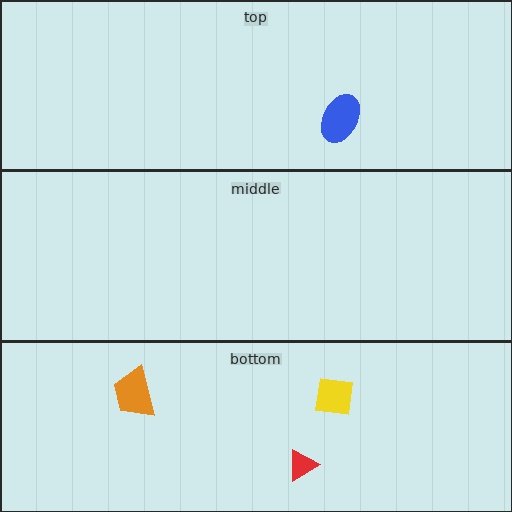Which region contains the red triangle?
The bottom region.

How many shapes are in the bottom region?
3.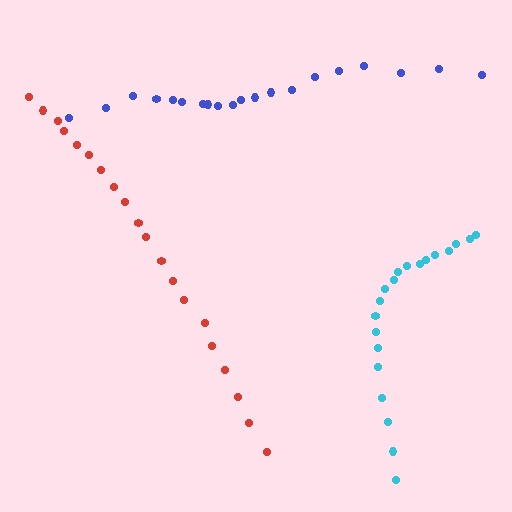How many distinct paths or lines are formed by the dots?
There are 3 distinct paths.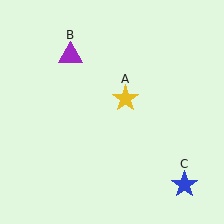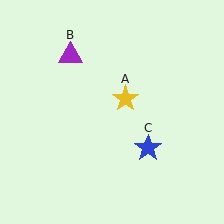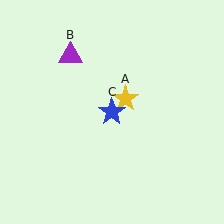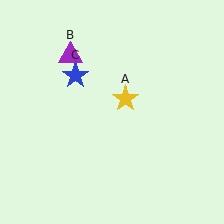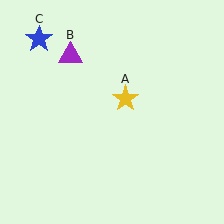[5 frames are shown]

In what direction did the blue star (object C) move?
The blue star (object C) moved up and to the left.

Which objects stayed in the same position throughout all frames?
Yellow star (object A) and purple triangle (object B) remained stationary.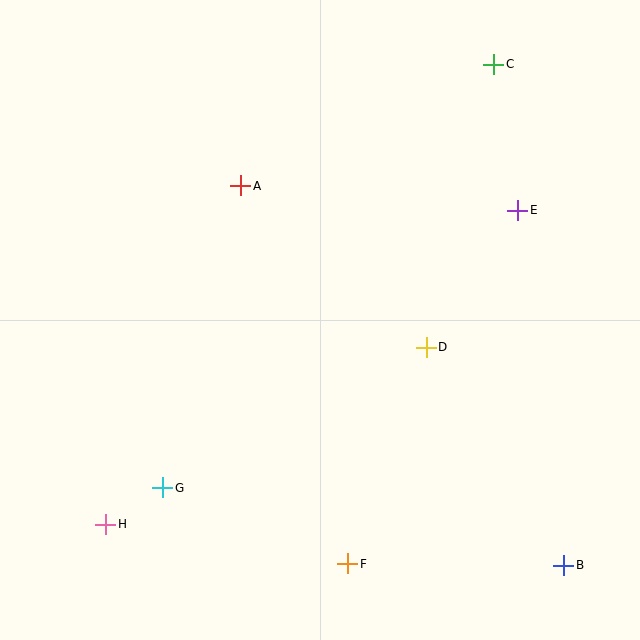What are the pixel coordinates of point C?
Point C is at (494, 64).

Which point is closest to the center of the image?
Point D at (426, 347) is closest to the center.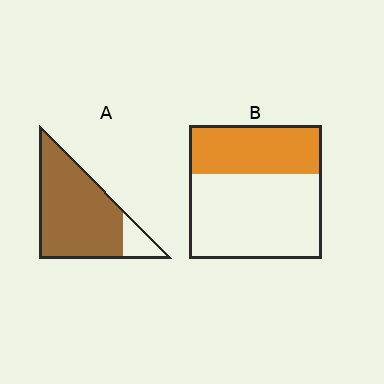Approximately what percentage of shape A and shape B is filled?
A is approximately 85% and B is approximately 35%.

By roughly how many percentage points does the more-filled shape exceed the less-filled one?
By roughly 50 percentage points (A over B).